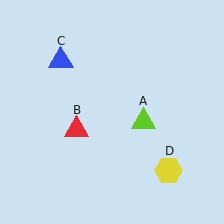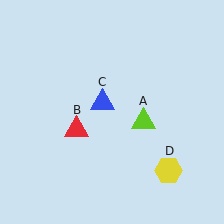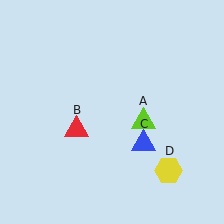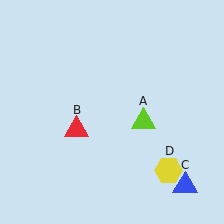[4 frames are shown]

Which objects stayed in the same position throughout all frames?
Lime triangle (object A) and red triangle (object B) and yellow hexagon (object D) remained stationary.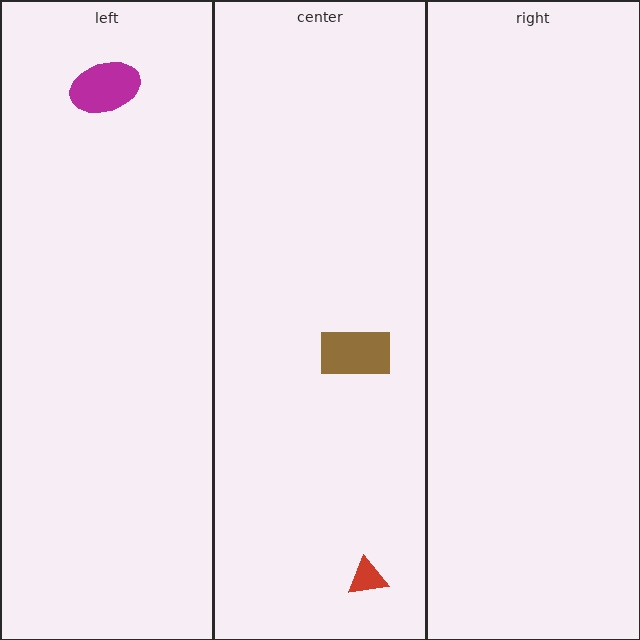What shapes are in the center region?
The brown rectangle, the red triangle.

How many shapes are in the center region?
2.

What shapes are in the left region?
The magenta ellipse.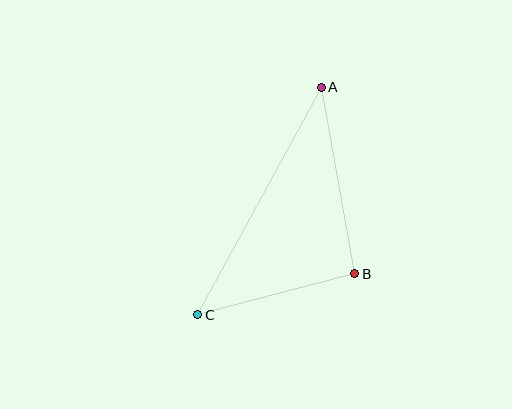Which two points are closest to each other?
Points B and C are closest to each other.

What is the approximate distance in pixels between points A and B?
The distance between A and B is approximately 189 pixels.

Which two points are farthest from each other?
Points A and C are farthest from each other.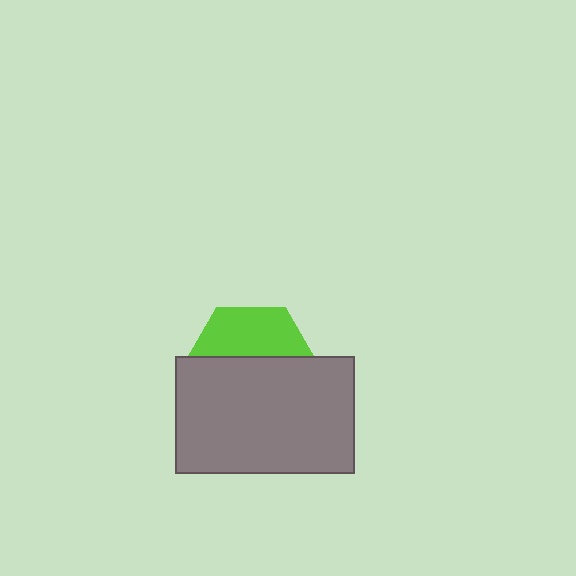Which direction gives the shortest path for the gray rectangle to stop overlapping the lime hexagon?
Moving down gives the shortest separation.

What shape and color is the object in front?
The object in front is a gray rectangle.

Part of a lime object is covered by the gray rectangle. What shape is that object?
It is a hexagon.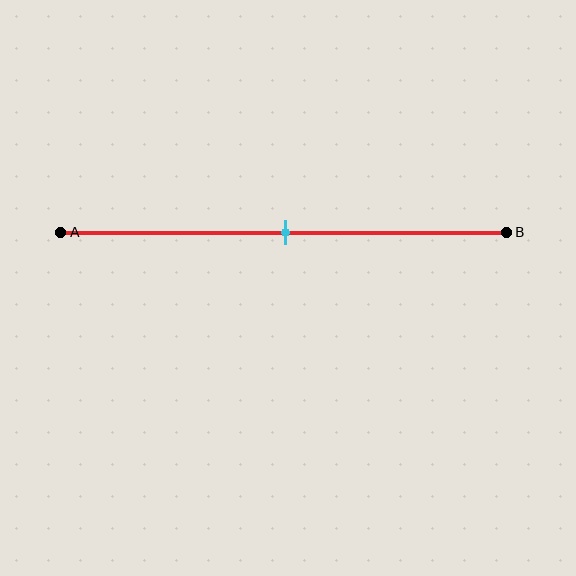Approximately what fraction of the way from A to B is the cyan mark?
The cyan mark is approximately 50% of the way from A to B.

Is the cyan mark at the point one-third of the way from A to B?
No, the mark is at about 50% from A, not at the 33% one-third point.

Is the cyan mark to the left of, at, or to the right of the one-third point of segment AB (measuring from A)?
The cyan mark is to the right of the one-third point of segment AB.